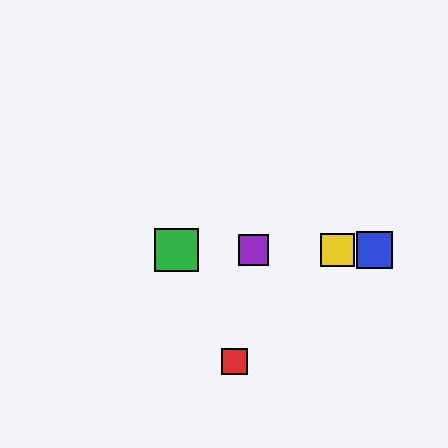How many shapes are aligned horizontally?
4 shapes (the blue square, the green square, the yellow square, the purple square) are aligned horizontally.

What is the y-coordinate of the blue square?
The blue square is at y≈250.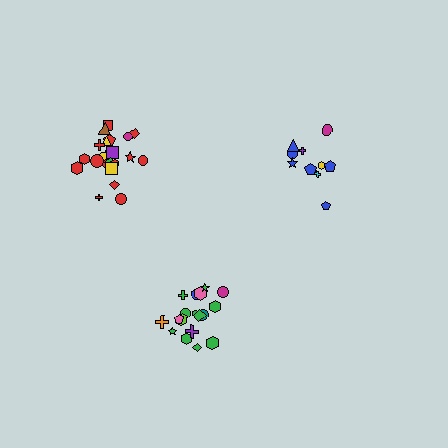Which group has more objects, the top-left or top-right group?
The top-left group.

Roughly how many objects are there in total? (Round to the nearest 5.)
Roughly 50 objects in total.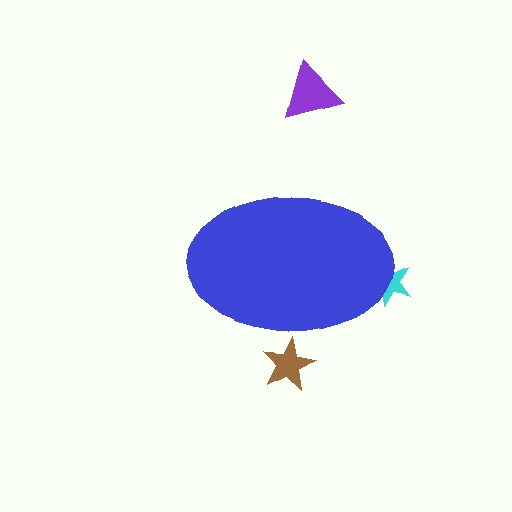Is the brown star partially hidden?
Yes, the brown star is partially hidden behind the blue ellipse.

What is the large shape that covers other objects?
A blue ellipse.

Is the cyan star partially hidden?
Yes, the cyan star is partially hidden behind the blue ellipse.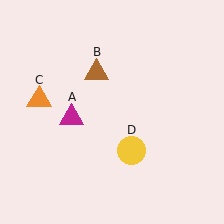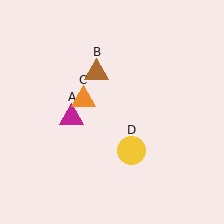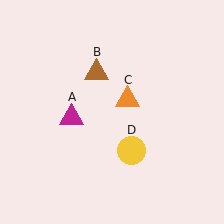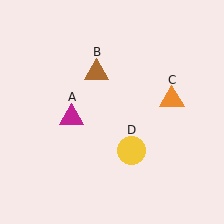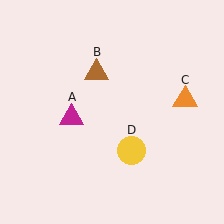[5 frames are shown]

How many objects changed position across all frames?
1 object changed position: orange triangle (object C).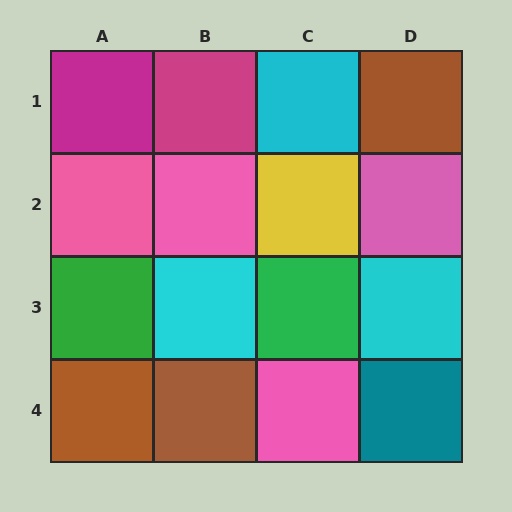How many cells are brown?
3 cells are brown.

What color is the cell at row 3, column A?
Green.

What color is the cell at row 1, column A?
Magenta.